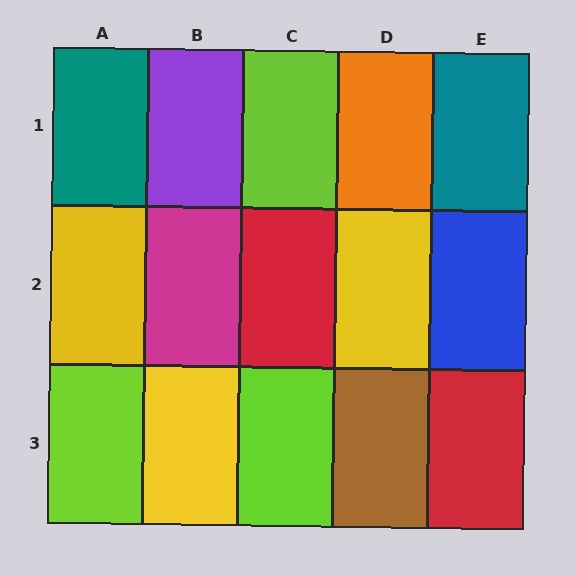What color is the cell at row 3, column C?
Lime.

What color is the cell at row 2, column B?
Magenta.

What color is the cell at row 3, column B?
Yellow.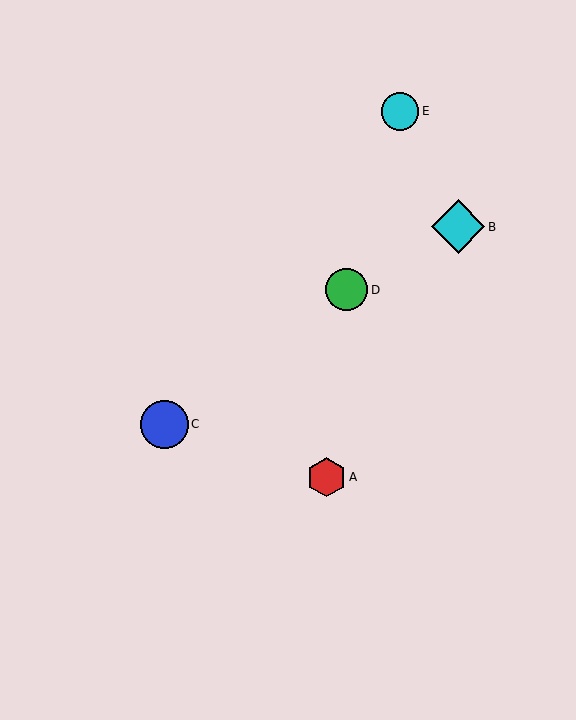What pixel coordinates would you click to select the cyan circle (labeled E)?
Click at (400, 111) to select the cyan circle E.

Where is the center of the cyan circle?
The center of the cyan circle is at (400, 111).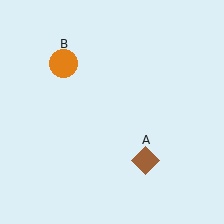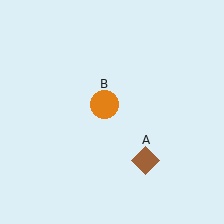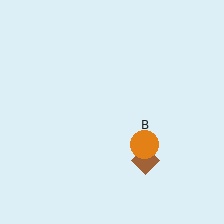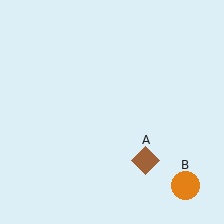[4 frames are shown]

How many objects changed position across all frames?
1 object changed position: orange circle (object B).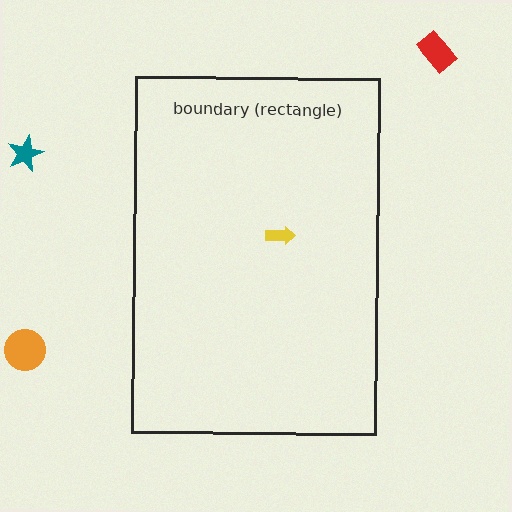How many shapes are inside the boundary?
1 inside, 3 outside.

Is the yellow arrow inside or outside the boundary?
Inside.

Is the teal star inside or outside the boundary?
Outside.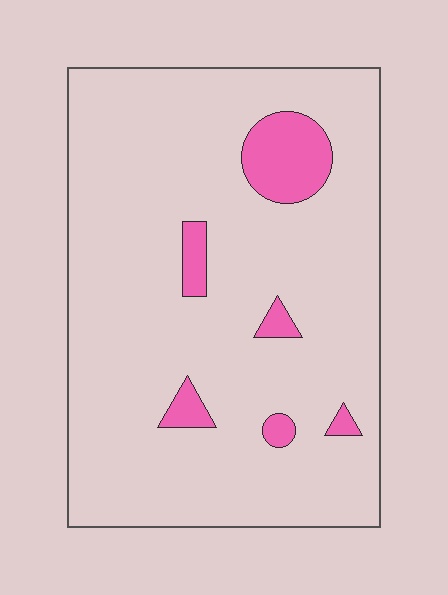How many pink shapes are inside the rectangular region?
6.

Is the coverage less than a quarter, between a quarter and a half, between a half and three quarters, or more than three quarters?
Less than a quarter.